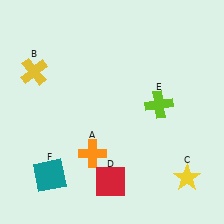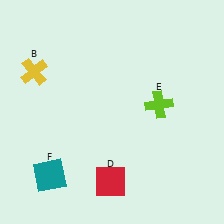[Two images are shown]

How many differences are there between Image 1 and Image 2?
There are 2 differences between the two images.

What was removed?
The orange cross (A), the yellow star (C) were removed in Image 2.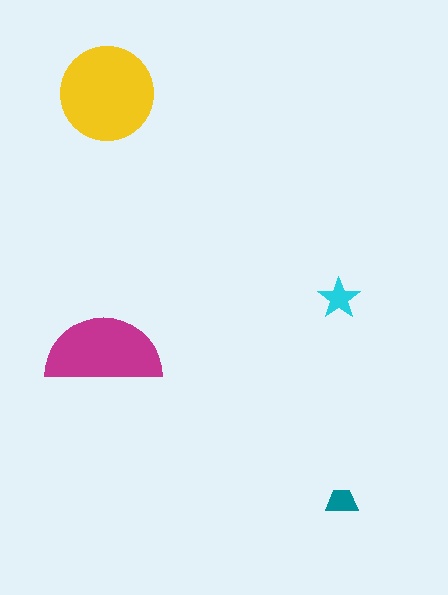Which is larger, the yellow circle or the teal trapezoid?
The yellow circle.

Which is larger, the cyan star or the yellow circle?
The yellow circle.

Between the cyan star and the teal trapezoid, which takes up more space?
The cyan star.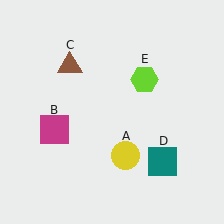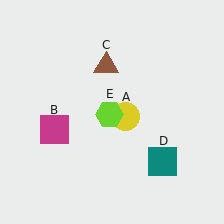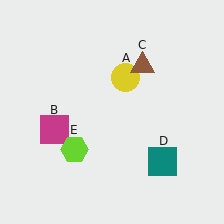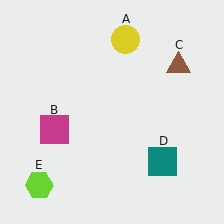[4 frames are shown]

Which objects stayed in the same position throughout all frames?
Magenta square (object B) and teal square (object D) remained stationary.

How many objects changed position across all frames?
3 objects changed position: yellow circle (object A), brown triangle (object C), lime hexagon (object E).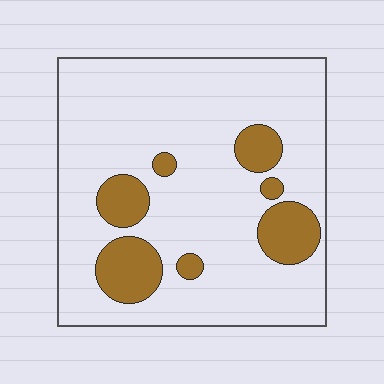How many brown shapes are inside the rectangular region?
7.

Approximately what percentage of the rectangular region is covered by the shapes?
Approximately 15%.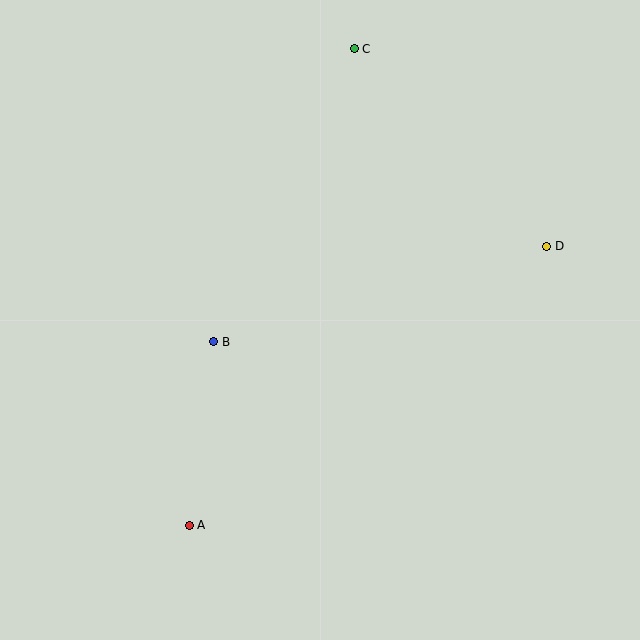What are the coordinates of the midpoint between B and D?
The midpoint between B and D is at (380, 294).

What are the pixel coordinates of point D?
Point D is at (547, 246).